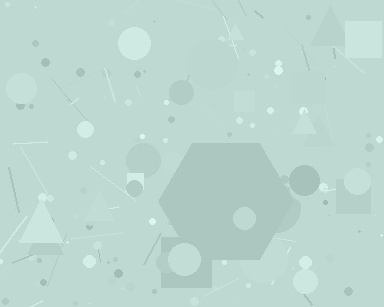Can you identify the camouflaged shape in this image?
The camouflaged shape is a hexagon.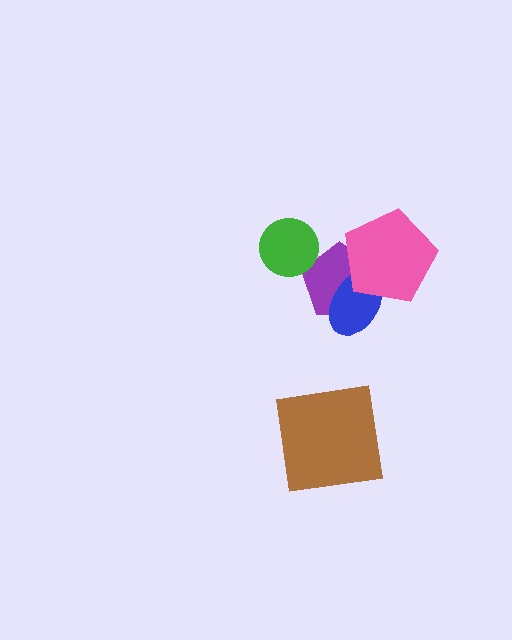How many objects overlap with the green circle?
1 object overlaps with the green circle.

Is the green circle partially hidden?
No, no other shape covers it.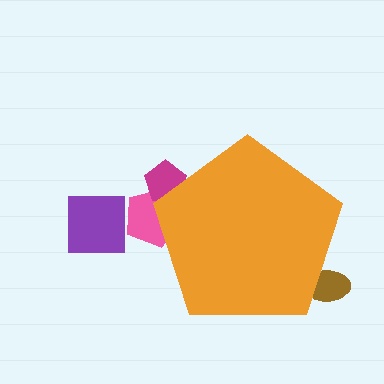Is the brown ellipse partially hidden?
Yes, the brown ellipse is partially hidden behind the orange pentagon.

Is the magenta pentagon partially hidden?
Yes, the magenta pentagon is partially hidden behind the orange pentagon.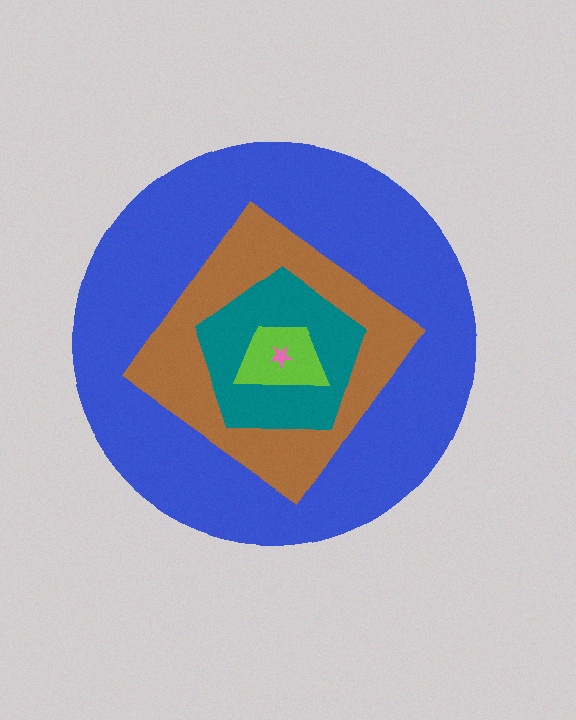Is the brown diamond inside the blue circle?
Yes.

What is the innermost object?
The pink star.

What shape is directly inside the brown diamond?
The teal pentagon.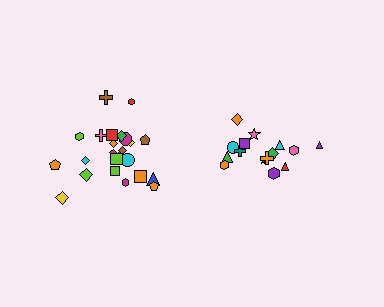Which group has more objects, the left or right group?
The left group.